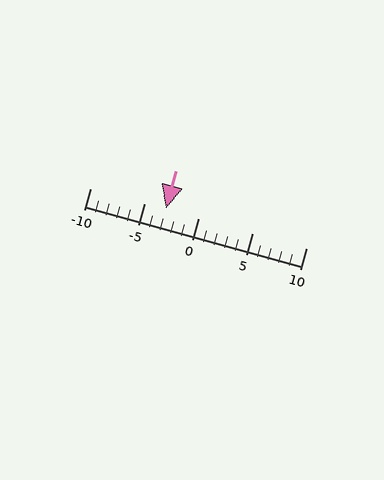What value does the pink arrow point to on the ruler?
The pink arrow points to approximately -3.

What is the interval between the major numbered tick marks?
The major tick marks are spaced 5 units apart.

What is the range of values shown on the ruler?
The ruler shows values from -10 to 10.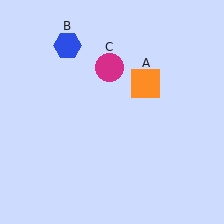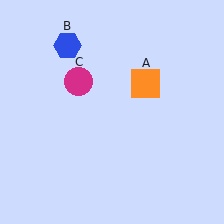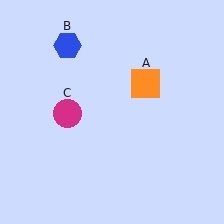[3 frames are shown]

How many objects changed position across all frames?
1 object changed position: magenta circle (object C).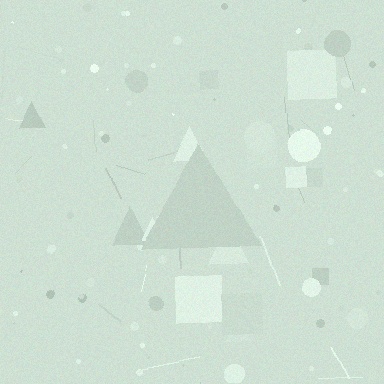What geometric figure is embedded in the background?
A triangle is embedded in the background.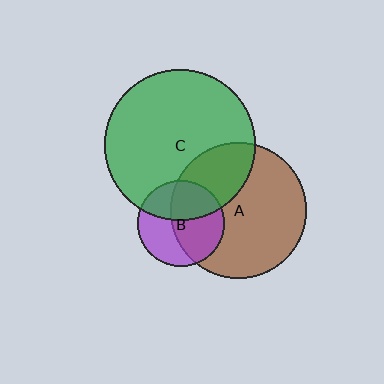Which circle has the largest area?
Circle C (green).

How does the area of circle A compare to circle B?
Approximately 2.4 times.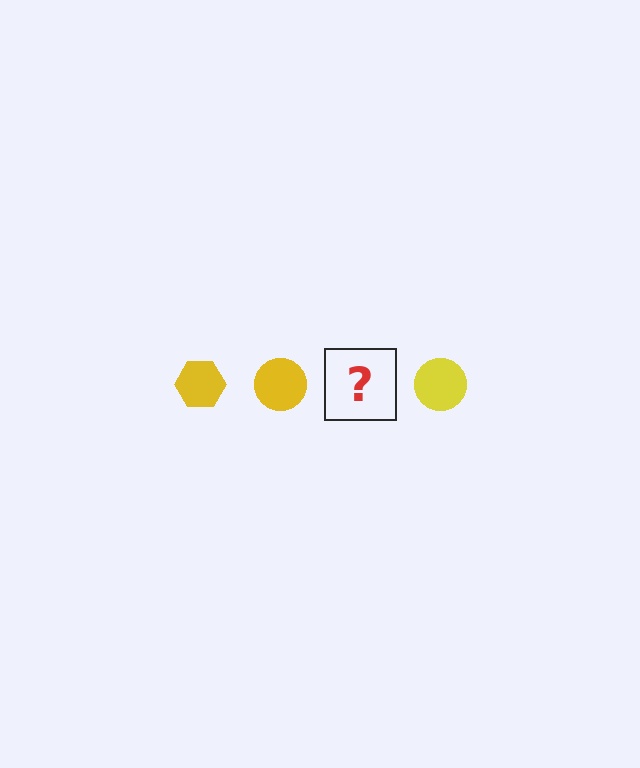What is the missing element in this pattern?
The missing element is a yellow hexagon.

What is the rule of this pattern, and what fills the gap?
The rule is that the pattern cycles through hexagon, circle shapes in yellow. The gap should be filled with a yellow hexagon.